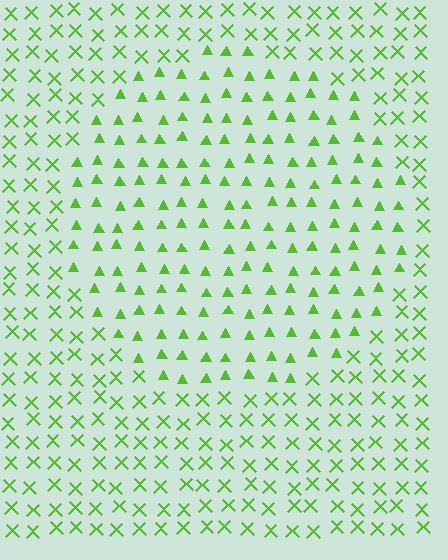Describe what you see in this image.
The image is filled with small lime elements arranged in a uniform grid. A circle-shaped region contains triangles, while the surrounding area contains X marks. The boundary is defined purely by the change in element shape.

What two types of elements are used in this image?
The image uses triangles inside the circle region and X marks outside it.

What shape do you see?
I see a circle.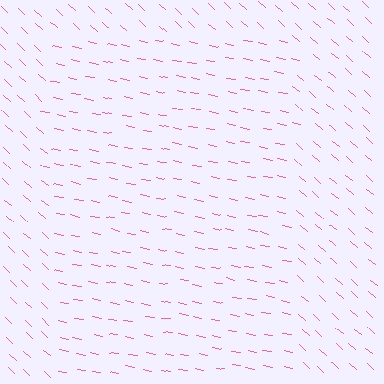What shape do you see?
I see a rectangle.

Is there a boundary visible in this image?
Yes, there is a texture boundary formed by a change in line orientation.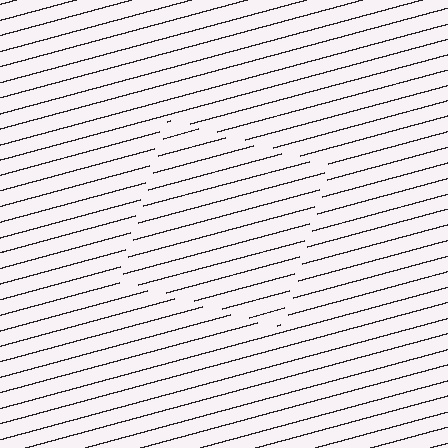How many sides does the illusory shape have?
4 sides — the line-ends trace a square.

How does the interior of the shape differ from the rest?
The interior of the shape contains the same grating, shifted by half a period — the contour is defined by the phase discontinuity where line-ends from the inner and outer gratings abut.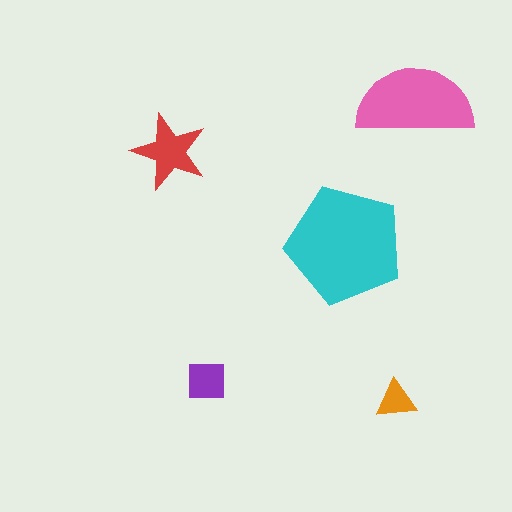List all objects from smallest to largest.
The orange triangle, the purple square, the red star, the pink semicircle, the cyan pentagon.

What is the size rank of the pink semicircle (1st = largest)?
2nd.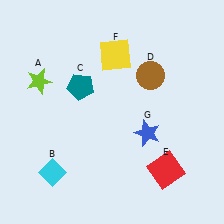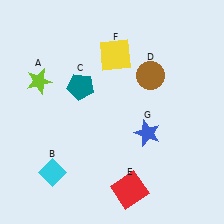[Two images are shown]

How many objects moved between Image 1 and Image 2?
1 object moved between the two images.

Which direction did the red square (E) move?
The red square (E) moved left.